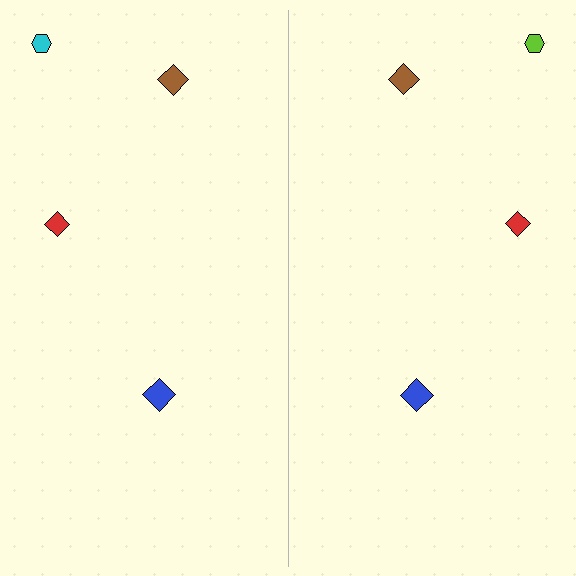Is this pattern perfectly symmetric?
No, the pattern is not perfectly symmetric. The lime hexagon on the right side breaks the symmetry — its mirror counterpart is cyan.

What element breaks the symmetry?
The lime hexagon on the right side breaks the symmetry — its mirror counterpart is cyan.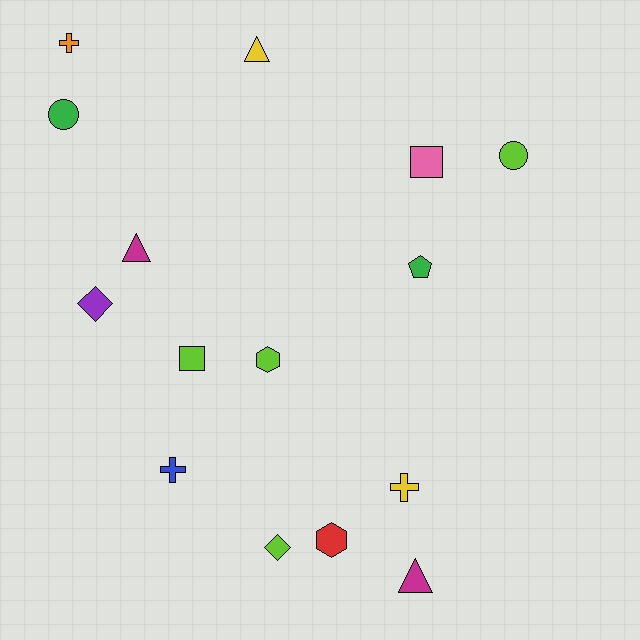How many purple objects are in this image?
There is 1 purple object.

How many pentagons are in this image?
There is 1 pentagon.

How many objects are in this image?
There are 15 objects.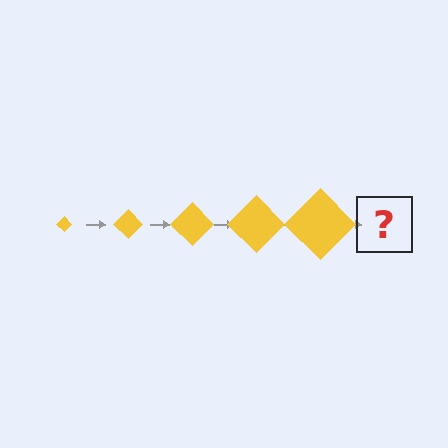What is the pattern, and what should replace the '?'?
The pattern is that the diamond gets progressively larger each step. The '?' should be a yellow diamond, larger than the previous one.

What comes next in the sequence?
The next element should be a yellow diamond, larger than the previous one.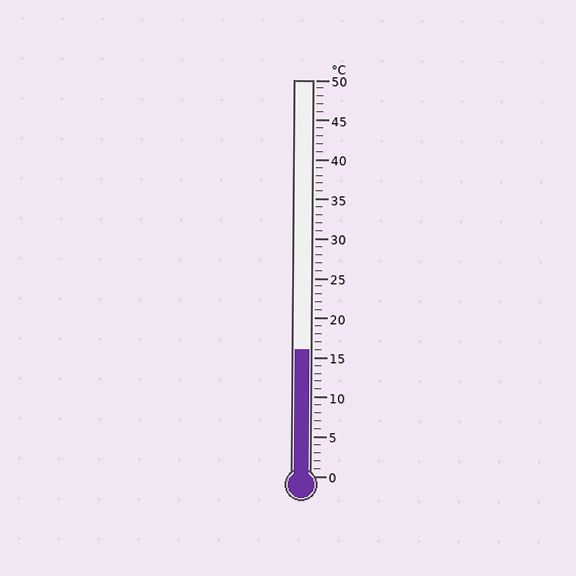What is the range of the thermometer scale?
The thermometer scale ranges from 0°C to 50°C.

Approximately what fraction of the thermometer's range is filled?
The thermometer is filled to approximately 30% of its range.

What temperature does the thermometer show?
The thermometer shows approximately 16°C.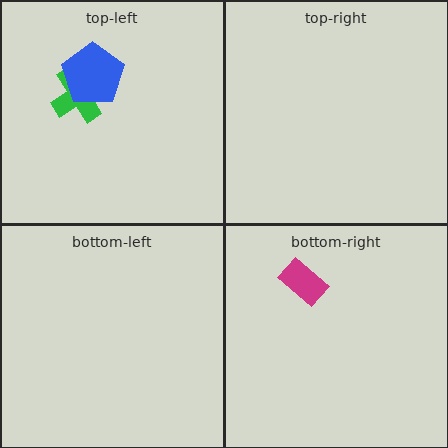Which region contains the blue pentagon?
The top-left region.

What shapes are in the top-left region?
The green cross, the blue pentagon.